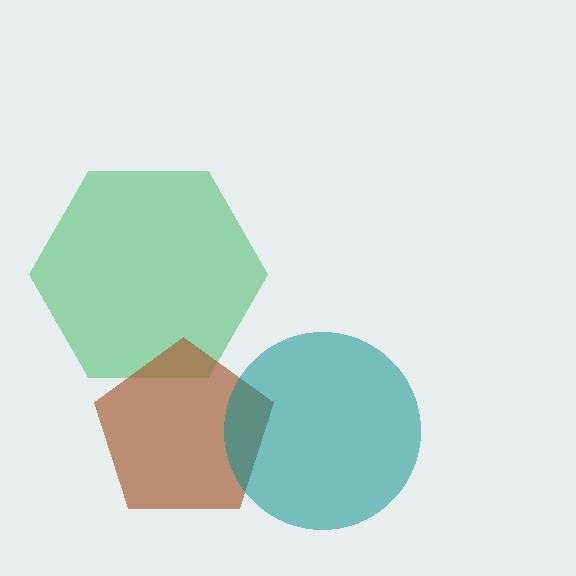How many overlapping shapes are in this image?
There are 3 overlapping shapes in the image.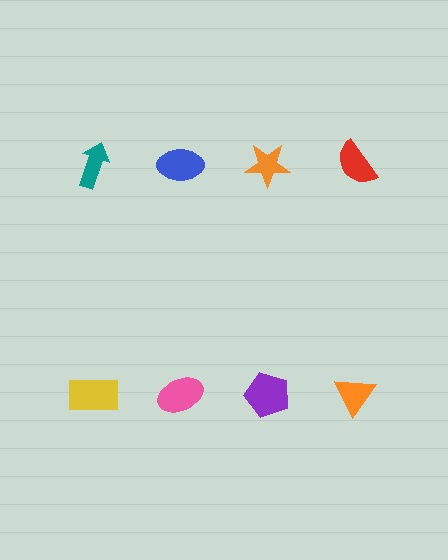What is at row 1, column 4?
A red semicircle.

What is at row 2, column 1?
A yellow rectangle.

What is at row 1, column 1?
A teal arrow.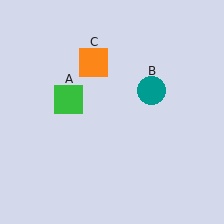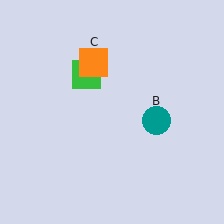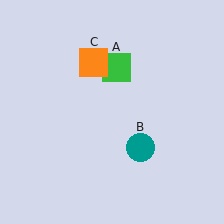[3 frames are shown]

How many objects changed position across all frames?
2 objects changed position: green square (object A), teal circle (object B).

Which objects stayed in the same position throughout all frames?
Orange square (object C) remained stationary.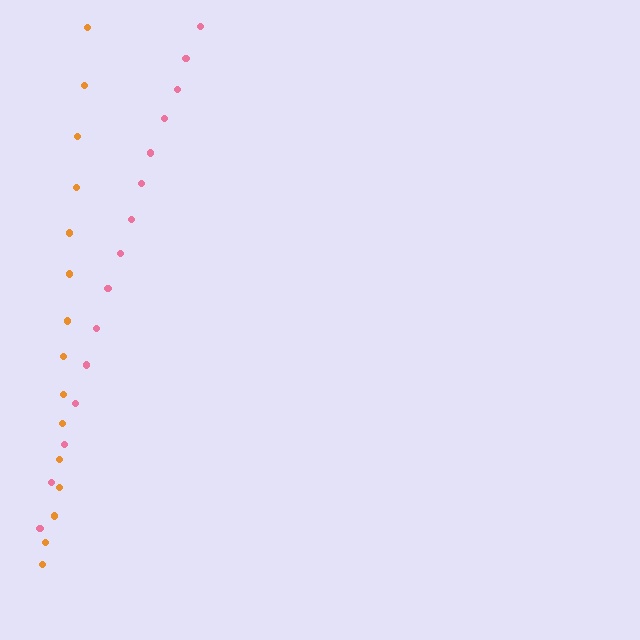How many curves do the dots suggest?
There are 2 distinct paths.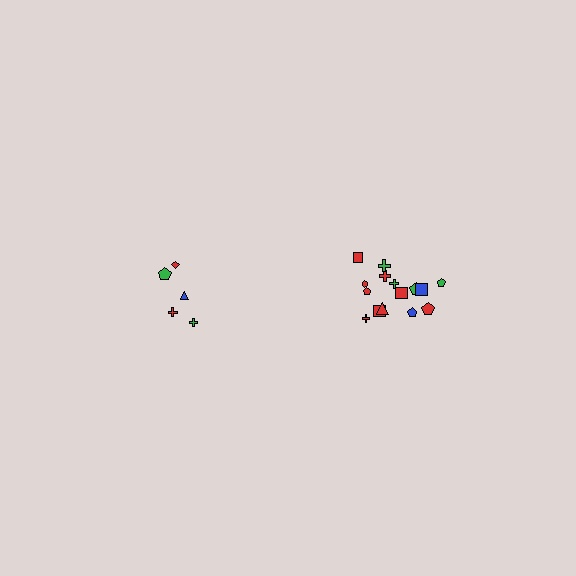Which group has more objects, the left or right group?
The right group.